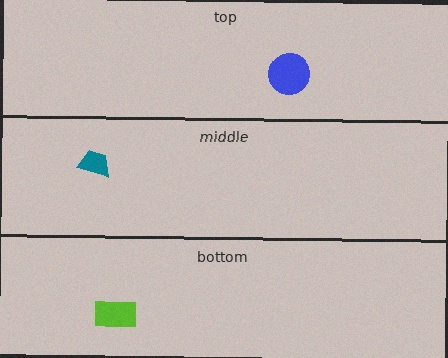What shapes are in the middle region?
The teal trapezoid.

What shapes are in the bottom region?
The lime rectangle.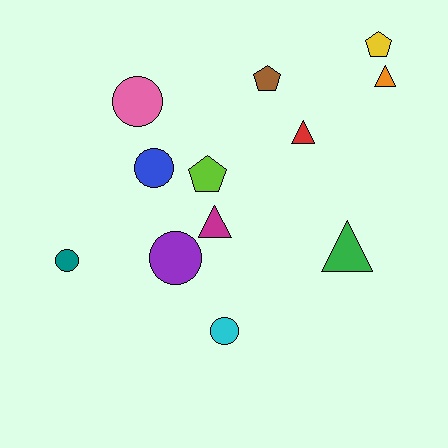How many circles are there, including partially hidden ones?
There are 5 circles.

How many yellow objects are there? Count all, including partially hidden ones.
There is 1 yellow object.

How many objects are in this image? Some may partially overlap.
There are 12 objects.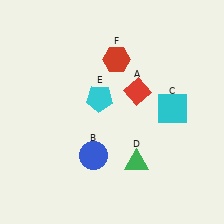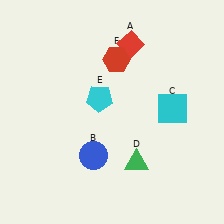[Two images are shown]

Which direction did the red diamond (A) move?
The red diamond (A) moved up.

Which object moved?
The red diamond (A) moved up.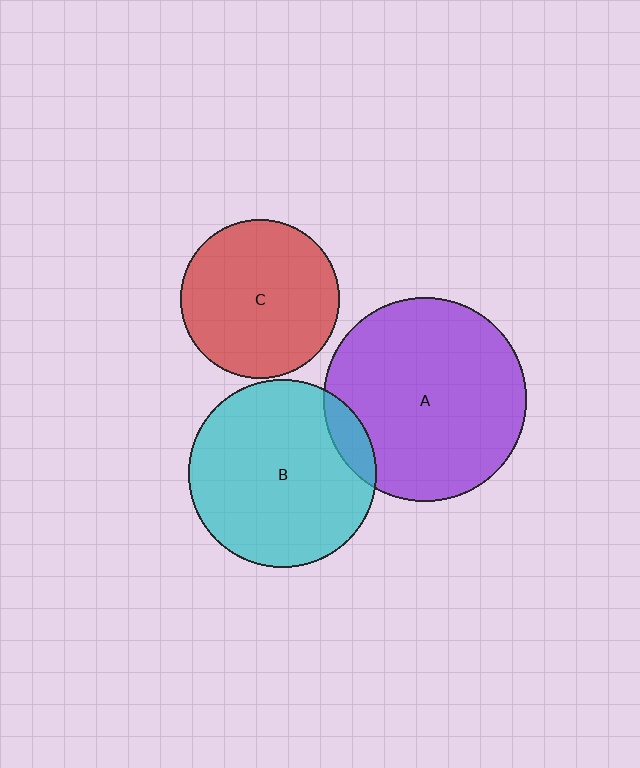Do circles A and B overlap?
Yes.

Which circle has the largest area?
Circle A (purple).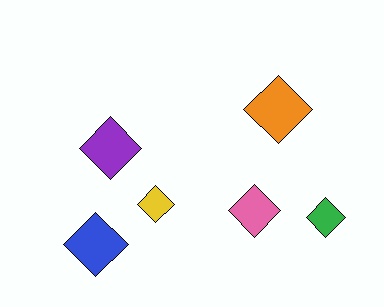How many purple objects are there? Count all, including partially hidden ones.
There is 1 purple object.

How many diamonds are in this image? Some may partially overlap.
There are 6 diamonds.